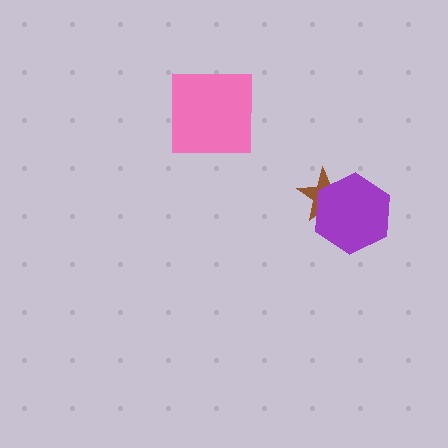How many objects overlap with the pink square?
0 objects overlap with the pink square.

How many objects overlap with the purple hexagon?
1 object overlaps with the purple hexagon.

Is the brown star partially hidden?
Yes, it is partially covered by another shape.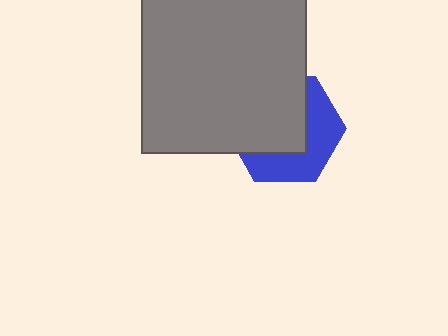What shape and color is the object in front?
The object in front is a gray square.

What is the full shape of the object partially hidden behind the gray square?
The partially hidden object is a blue hexagon.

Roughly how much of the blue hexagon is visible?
A small part of it is visible (roughly 43%).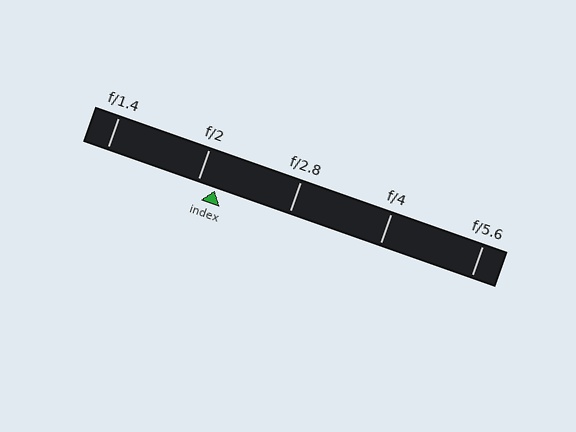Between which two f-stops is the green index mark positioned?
The index mark is between f/2 and f/2.8.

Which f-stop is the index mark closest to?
The index mark is closest to f/2.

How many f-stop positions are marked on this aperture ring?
There are 5 f-stop positions marked.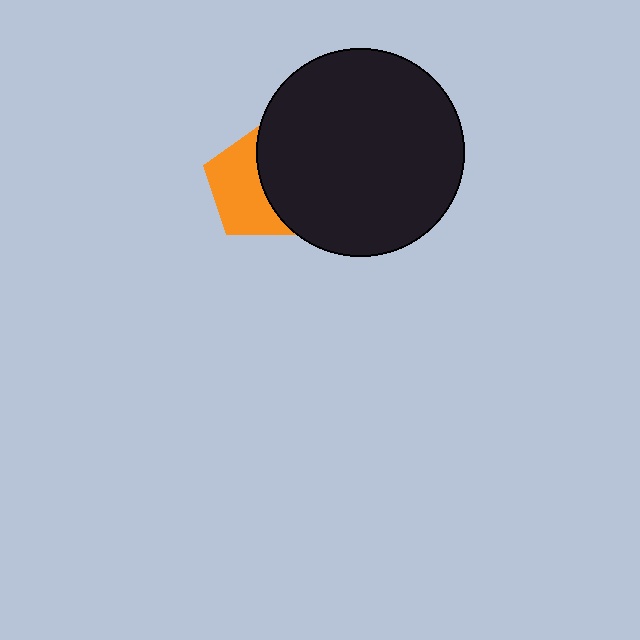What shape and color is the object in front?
The object in front is a black circle.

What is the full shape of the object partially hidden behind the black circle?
The partially hidden object is an orange pentagon.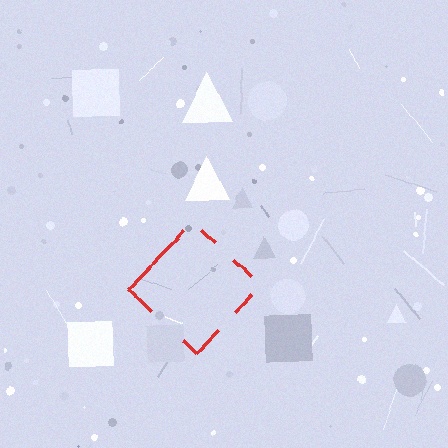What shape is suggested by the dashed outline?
The dashed outline suggests a diamond.